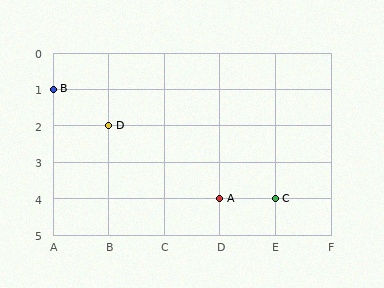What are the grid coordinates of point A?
Point A is at grid coordinates (D, 4).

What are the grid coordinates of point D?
Point D is at grid coordinates (B, 2).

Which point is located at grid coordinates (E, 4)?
Point C is at (E, 4).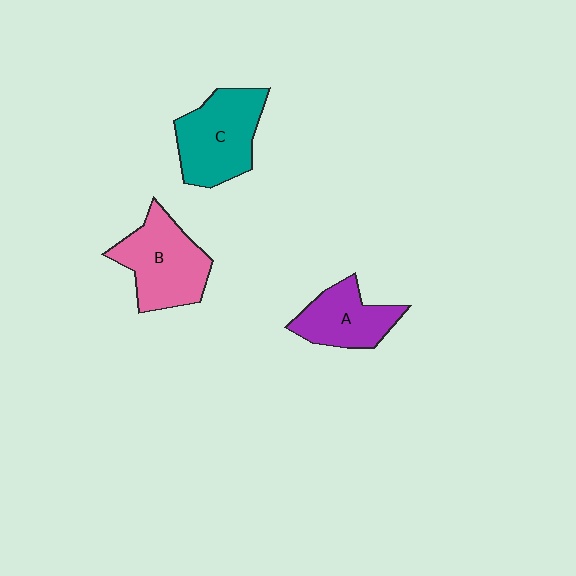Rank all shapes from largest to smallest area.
From largest to smallest: C (teal), B (pink), A (purple).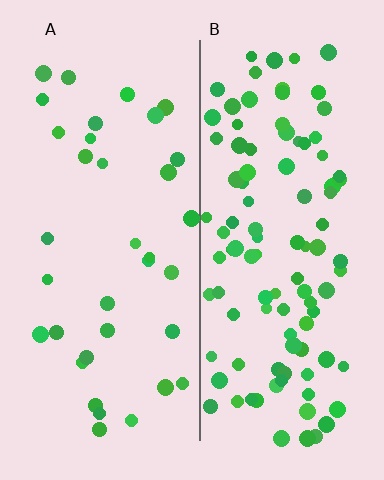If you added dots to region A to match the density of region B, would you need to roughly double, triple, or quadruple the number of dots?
Approximately triple.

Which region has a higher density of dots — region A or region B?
B (the right).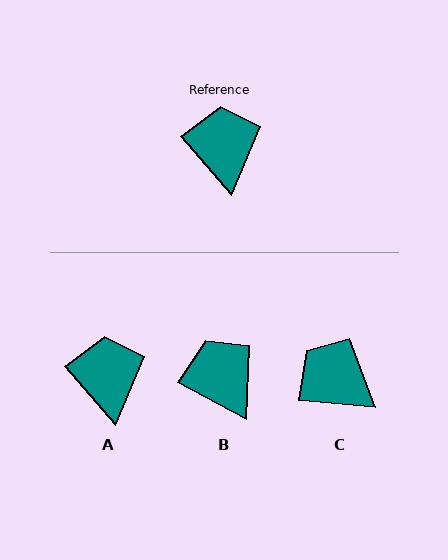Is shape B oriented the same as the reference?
No, it is off by about 20 degrees.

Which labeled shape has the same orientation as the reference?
A.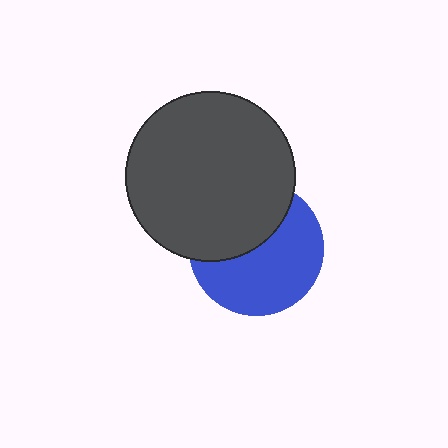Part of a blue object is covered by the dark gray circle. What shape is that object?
It is a circle.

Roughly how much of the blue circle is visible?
About half of it is visible (roughly 59%).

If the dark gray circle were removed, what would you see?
You would see the complete blue circle.